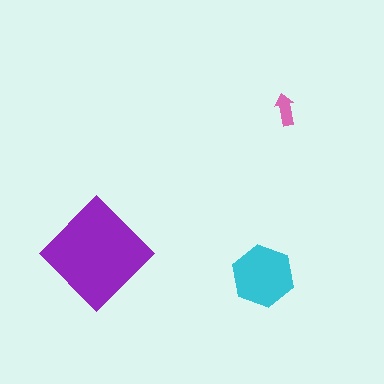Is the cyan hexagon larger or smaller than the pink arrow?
Larger.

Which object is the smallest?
The pink arrow.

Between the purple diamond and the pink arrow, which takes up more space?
The purple diamond.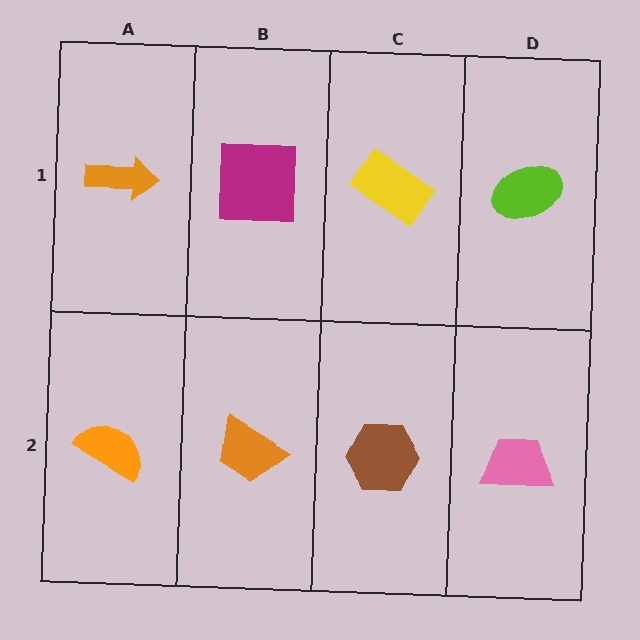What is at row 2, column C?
A brown hexagon.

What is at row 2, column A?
An orange semicircle.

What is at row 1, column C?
A yellow rectangle.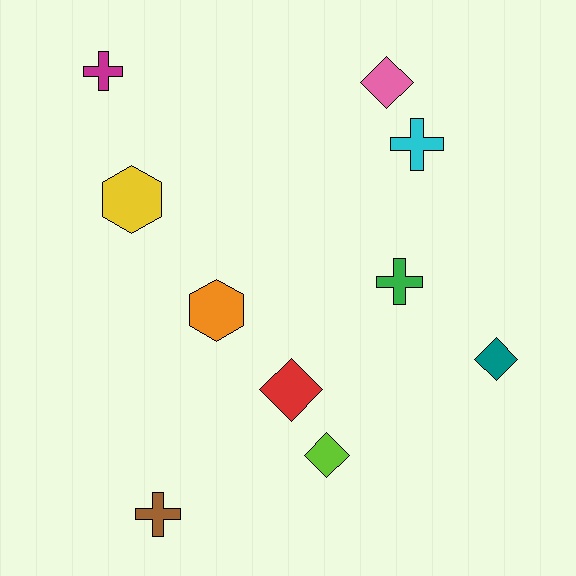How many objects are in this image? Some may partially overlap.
There are 10 objects.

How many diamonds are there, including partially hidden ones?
There are 4 diamonds.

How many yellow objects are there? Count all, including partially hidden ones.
There is 1 yellow object.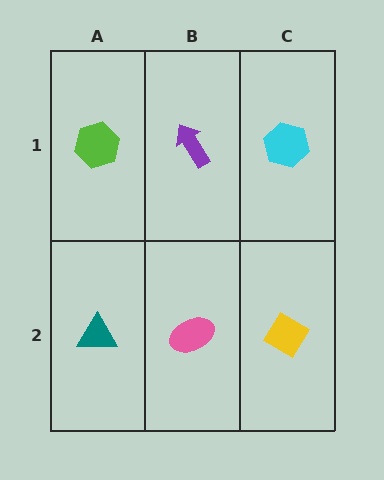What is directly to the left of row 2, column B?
A teal triangle.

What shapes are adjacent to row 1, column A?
A teal triangle (row 2, column A), a purple arrow (row 1, column B).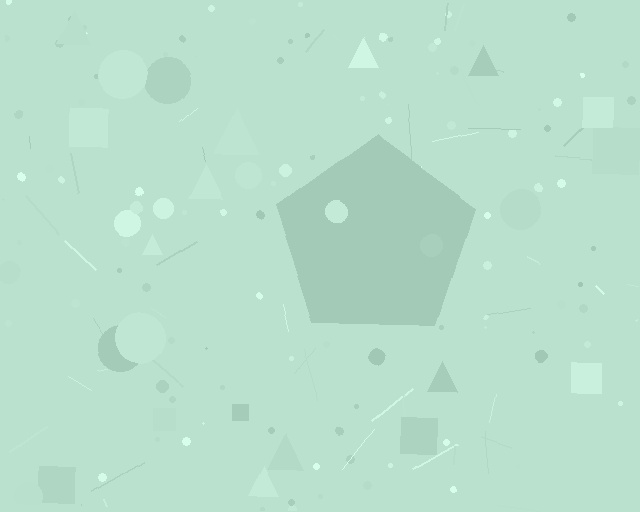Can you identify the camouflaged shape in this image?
The camouflaged shape is a pentagon.